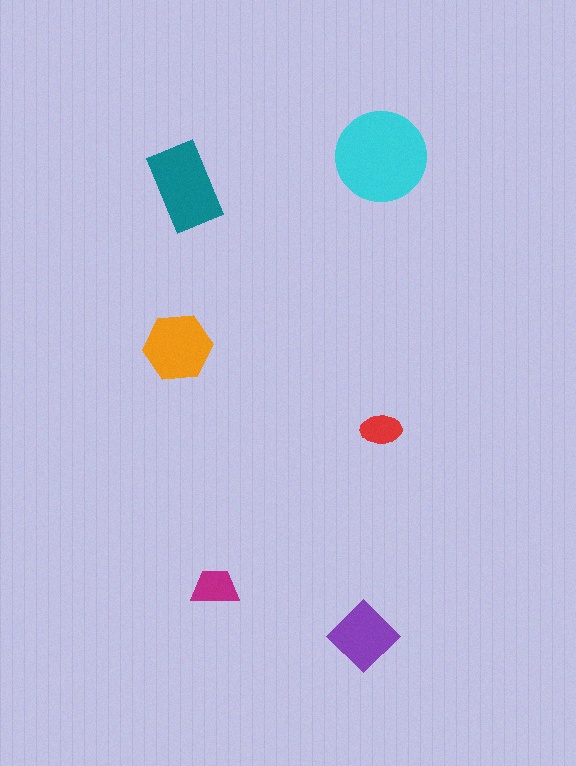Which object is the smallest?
The red ellipse.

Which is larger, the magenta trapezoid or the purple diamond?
The purple diamond.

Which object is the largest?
The cyan circle.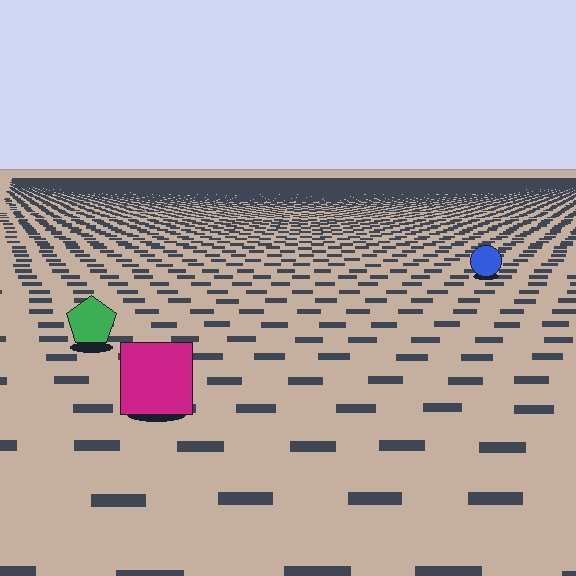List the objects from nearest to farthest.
From nearest to farthest: the magenta square, the green pentagon, the blue circle.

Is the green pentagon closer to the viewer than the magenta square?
No. The magenta square is closer — you can tell from the texture gradient: the ground texture is coarser near it.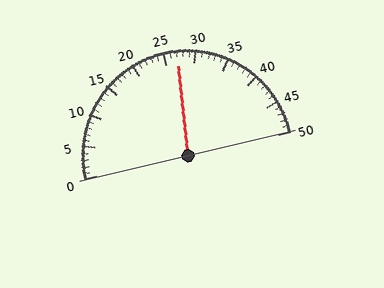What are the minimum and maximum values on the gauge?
The gauge ranges from 0 to 50.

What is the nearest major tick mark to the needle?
The nearest major tick mark is 25.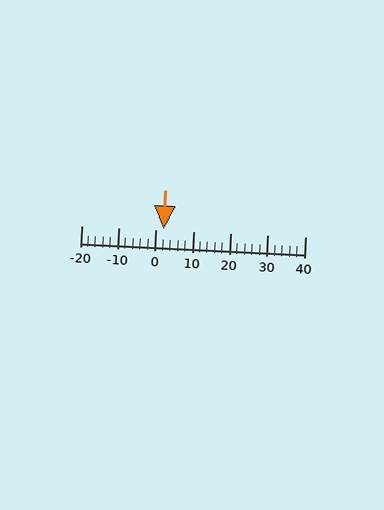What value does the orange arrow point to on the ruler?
The orange arrow points to approximately 2.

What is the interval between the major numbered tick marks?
The major tick marks are spaced 10 units apart.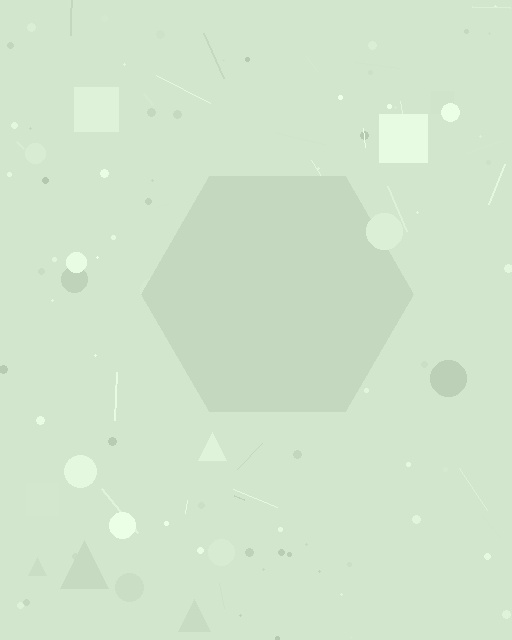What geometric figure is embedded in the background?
A hexagon is embedded in the background.